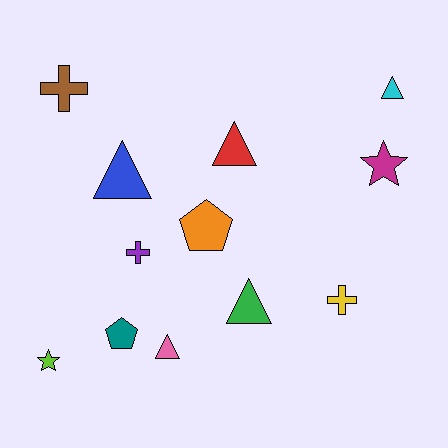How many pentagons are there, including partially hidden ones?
There are 2 pentagons.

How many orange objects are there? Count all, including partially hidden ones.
There is 1 orange object.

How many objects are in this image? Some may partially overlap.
There are 12 objects.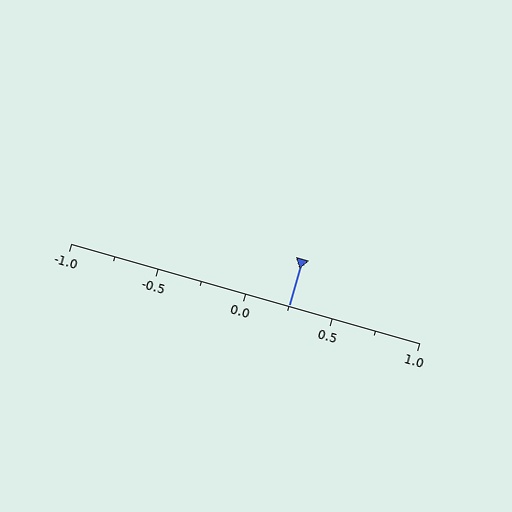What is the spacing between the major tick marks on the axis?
The major ticks are spaced 0.5 apart.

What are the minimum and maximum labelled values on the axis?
The axis runs from -1.0 to 1.0.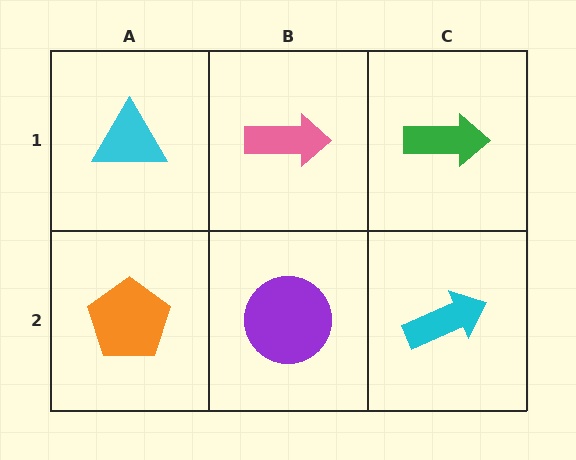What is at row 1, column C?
A green arrow.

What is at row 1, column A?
A cyan triangle.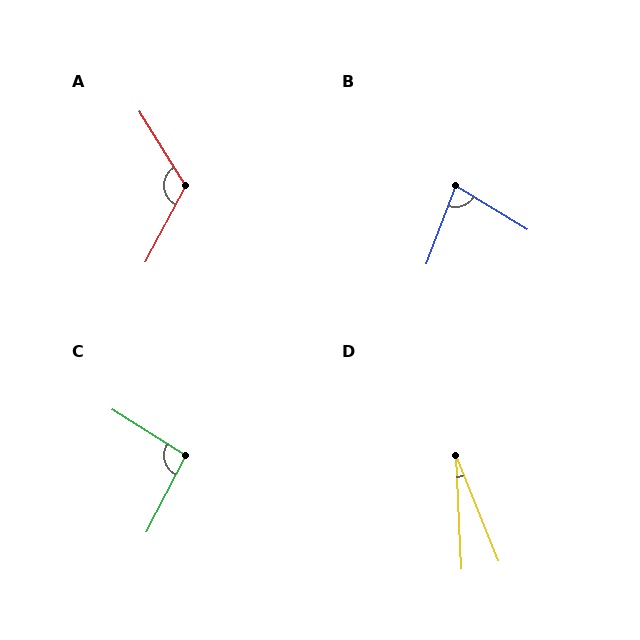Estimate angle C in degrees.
Approximately 95 degrees.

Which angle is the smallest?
D, at approximately 19 degrees.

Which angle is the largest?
A, at approximately 120 degrees.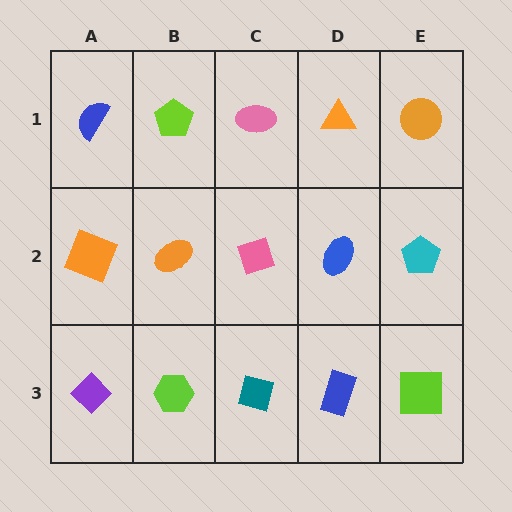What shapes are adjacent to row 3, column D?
A blue ellipse (row 2, column D), a teal square (row 3, column C), a lime square (row 3, column E).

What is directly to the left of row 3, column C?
A lime hexagon.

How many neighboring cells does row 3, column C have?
3.